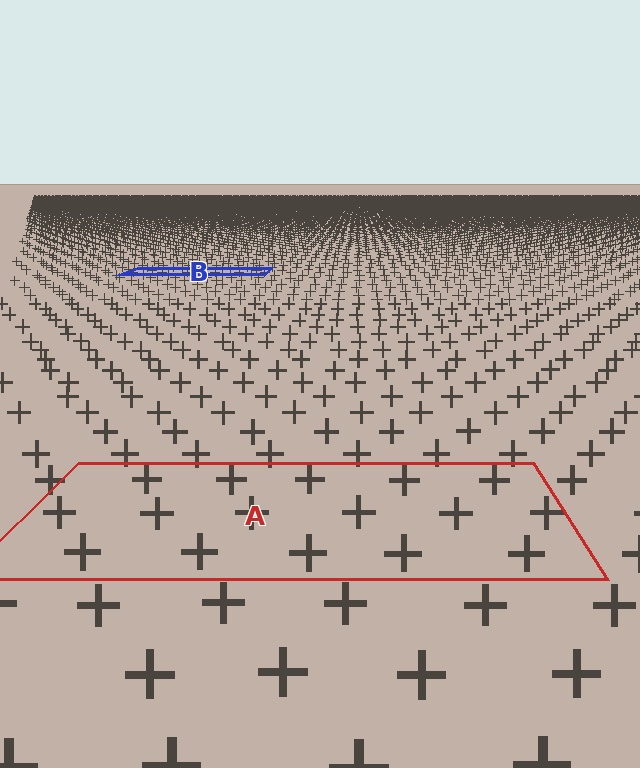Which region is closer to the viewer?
Region A is closer. The texture elements there are larger and more spread out.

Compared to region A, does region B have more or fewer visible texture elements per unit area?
Region B has more texture elements per unit area — they are packed more densely because it is farther away.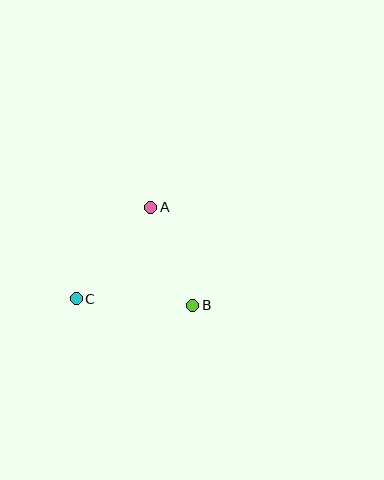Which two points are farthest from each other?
Points A and C are farthest from each other.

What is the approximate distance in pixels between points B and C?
The distance between B and C is approximately 116 pixels.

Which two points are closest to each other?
Points A and B are closest to each other.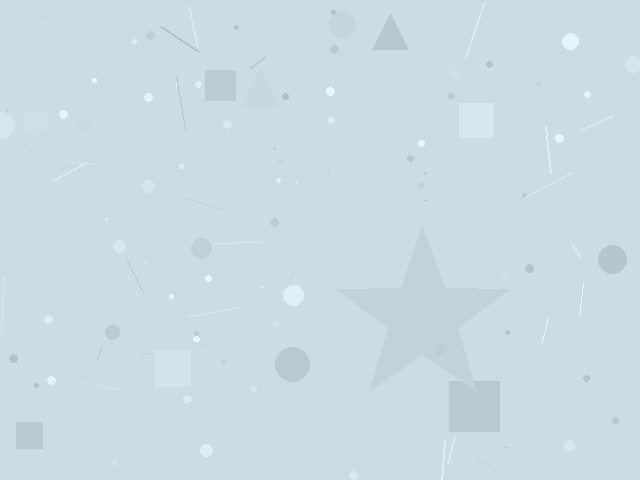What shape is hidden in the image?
A star is hidden in the image.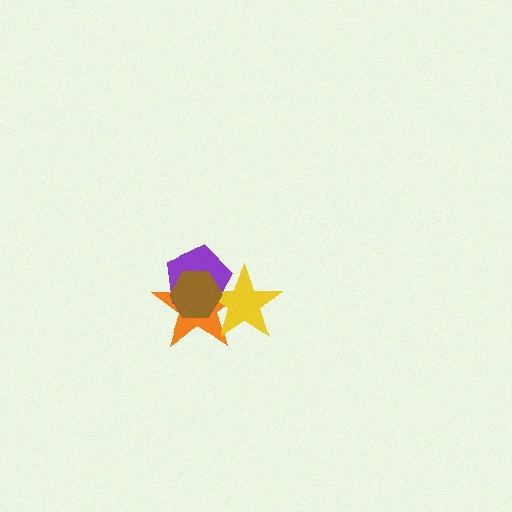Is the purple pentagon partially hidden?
Yes, it is partially covered by another shape.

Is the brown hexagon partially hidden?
No, no other shape covers it.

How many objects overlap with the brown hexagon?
3 objects overlap with the brown hexagon.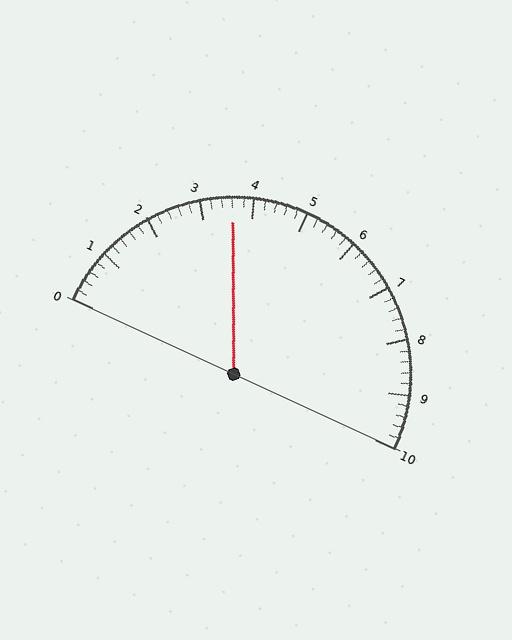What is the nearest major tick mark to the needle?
The nearest major tick mark is 4.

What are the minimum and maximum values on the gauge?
The gauge ranges from 0 to 10.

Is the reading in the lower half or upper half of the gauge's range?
The reading is in the lower half of the range (0 to 10).